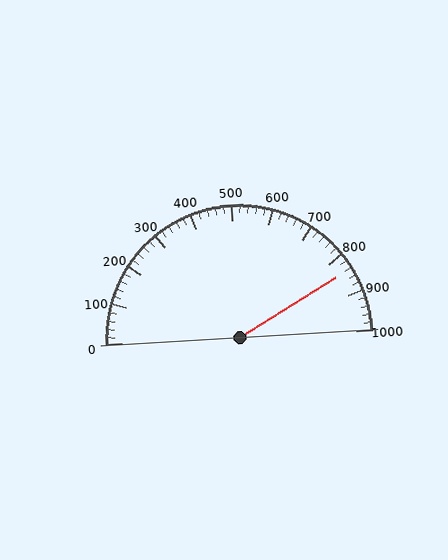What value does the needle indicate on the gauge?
The needle indicates approximately 840.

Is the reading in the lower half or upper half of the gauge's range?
The reading is in the upper half of the range (0 to 1000).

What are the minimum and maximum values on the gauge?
The gauge ranges from 0 to 1000.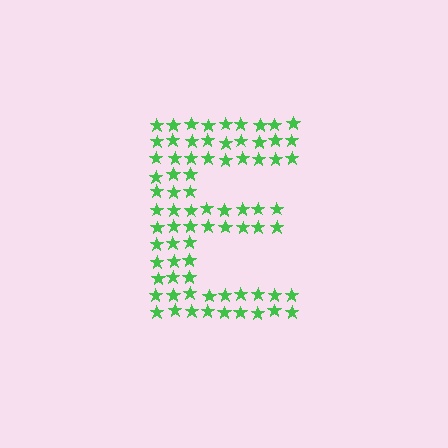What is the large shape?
The large shape is the letter E.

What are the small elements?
The small elements are stars.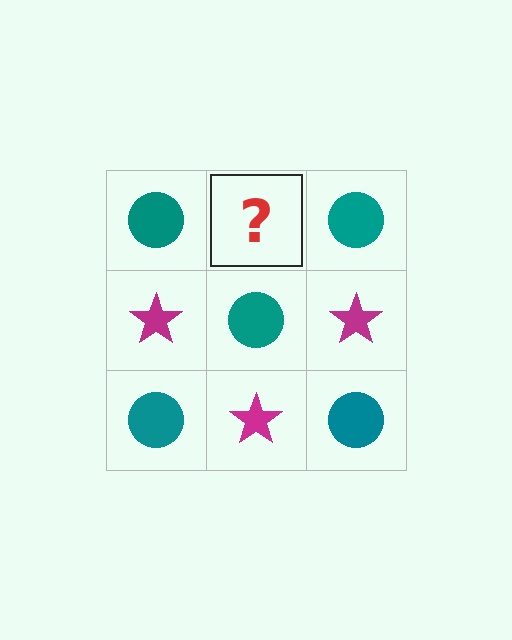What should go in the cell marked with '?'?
The missing cell should contain a magenta star.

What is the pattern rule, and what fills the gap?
The rule is that it alternates teal circle and magenta star in a checkerboard pattern. The gap should be filled with a magenta star.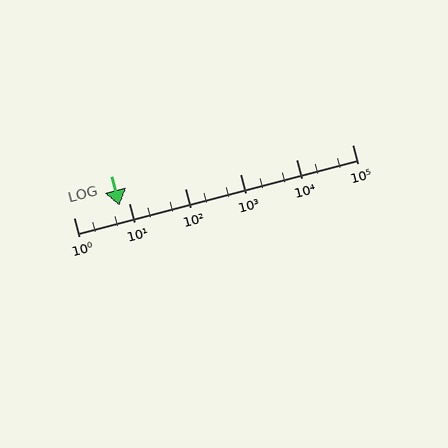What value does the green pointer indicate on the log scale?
The pointer indicates approximately 6.6.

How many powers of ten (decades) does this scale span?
The scale spans 5 decades, from 1 to 100000.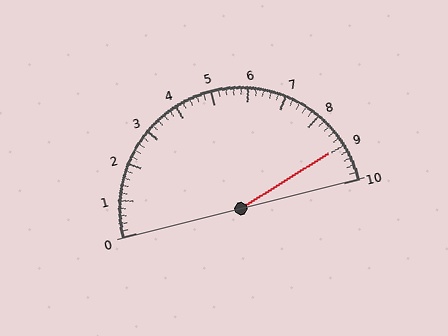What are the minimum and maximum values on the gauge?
The gauge ranges from 0 to 10.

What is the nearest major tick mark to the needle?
The nearest major tick mark is 9.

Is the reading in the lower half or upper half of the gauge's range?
The reading is in the upper half of the range (0 to 10).